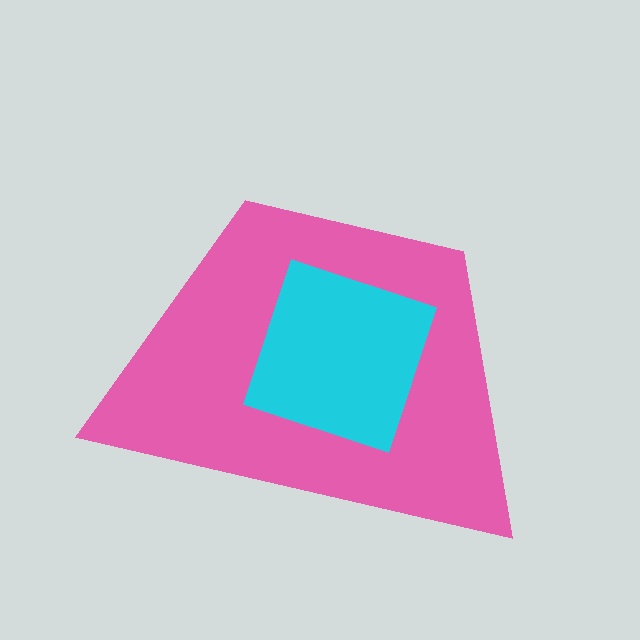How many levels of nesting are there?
2.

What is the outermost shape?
The pink trapezoid.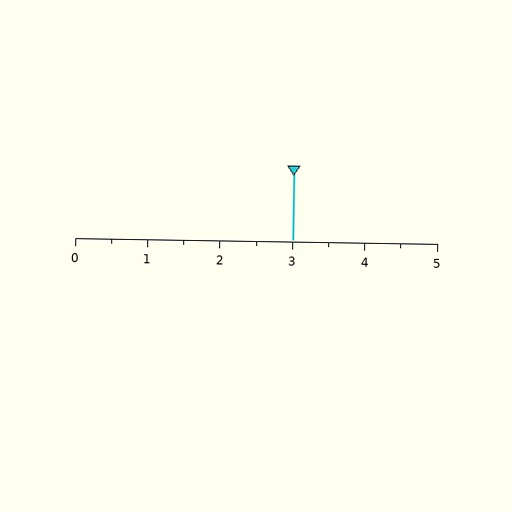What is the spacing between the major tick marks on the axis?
The major ticks are spaced 1 apart.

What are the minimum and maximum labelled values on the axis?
The axis runs from 0 to 5.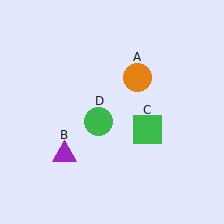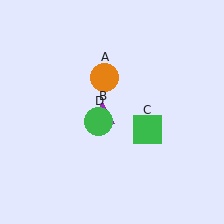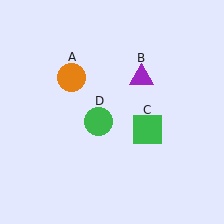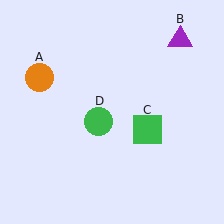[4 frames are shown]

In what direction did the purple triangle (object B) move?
The purple triangle (object B) moved up and to the right.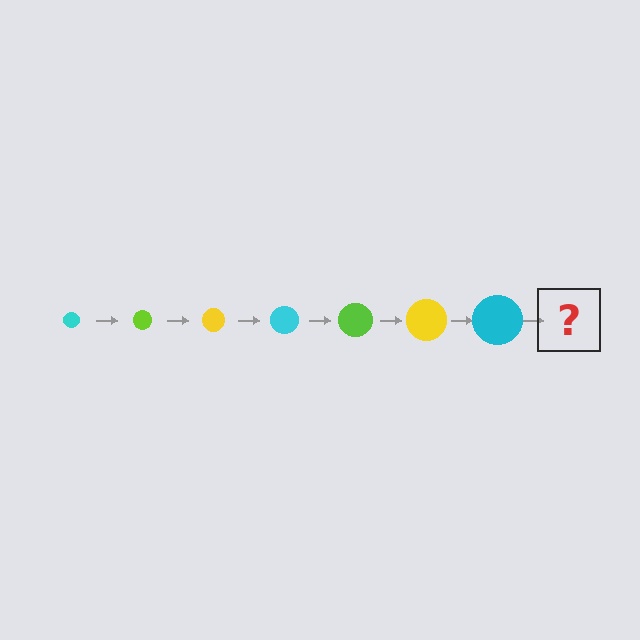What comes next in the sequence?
The next element should be a lime circle, larger than the previous one.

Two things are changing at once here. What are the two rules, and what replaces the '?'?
The two rules are that the circle grows larger each step and the color cycles through cyan, lime, and yellow. The '?' should be a lime circle, larger than the previous one.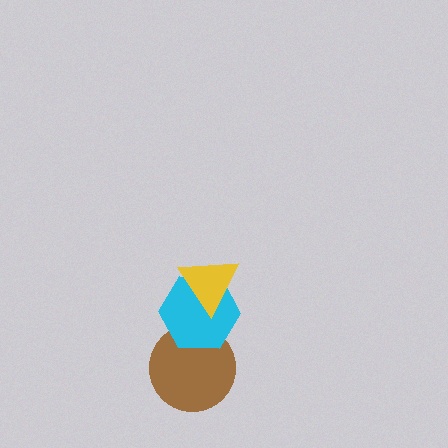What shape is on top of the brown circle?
The cyan hexagon is on top of the brown circle.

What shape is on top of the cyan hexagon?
The yellow triangle is on top of the cyan hexagon.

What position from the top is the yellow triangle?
The yellow triangle is 1st from the top.